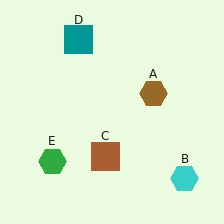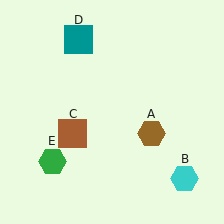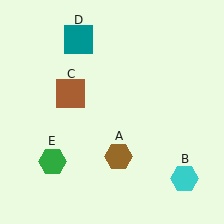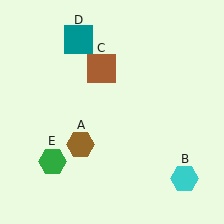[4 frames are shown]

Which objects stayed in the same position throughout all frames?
Cyan hexagon (object B) and teal square (object D) and green hexagon (object E) remained stationary.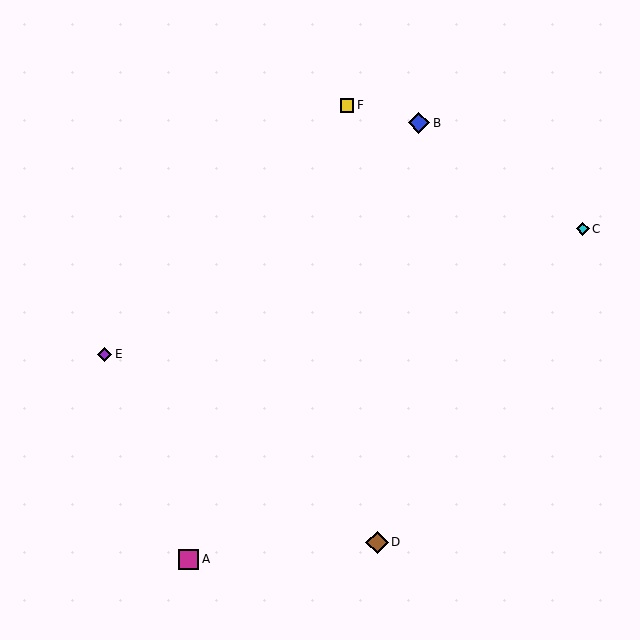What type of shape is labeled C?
Shape C is a cyan diamond.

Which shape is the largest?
The brown diamond (labeled D) is the largest.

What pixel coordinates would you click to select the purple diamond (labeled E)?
Click at (105, 354) to select the purple diamond E.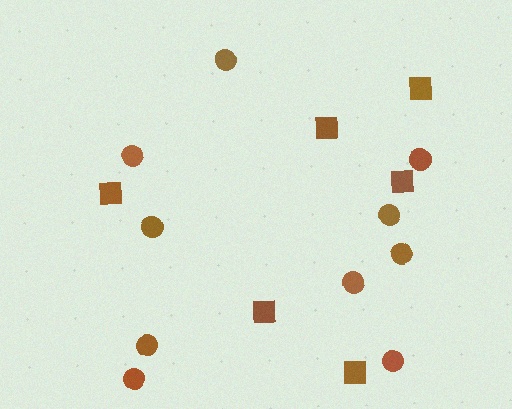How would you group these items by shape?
There are 2 groups: one group of circles (10) and one group of squares (6).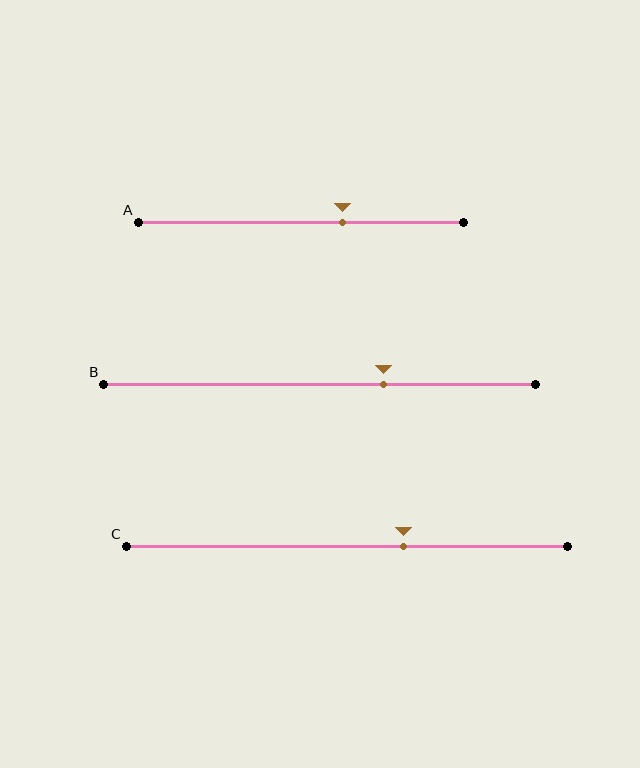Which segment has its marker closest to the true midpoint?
Segment A has its marker closest to the true midpoint.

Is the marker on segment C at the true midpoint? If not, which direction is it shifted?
No, the marker on segment C is shifted to the right by about 13% of the segment length.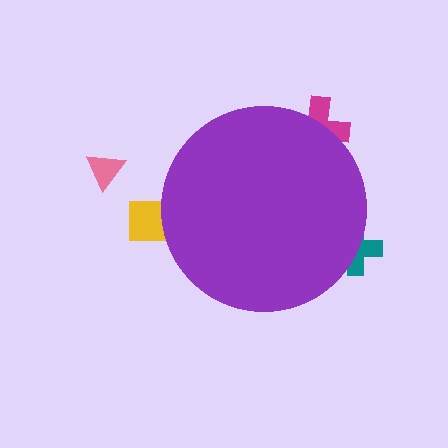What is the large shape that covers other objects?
A purple circle.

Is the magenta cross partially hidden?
Yes, the magenta cross is partially hidden behind the purple circle.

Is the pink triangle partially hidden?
No, the pink triangle is fully visible.